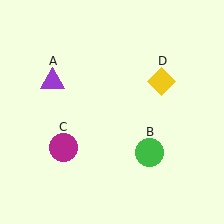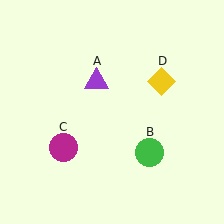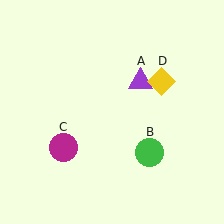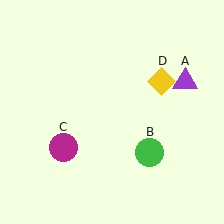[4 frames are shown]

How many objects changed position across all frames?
1 object changed position: purple triangle (object A).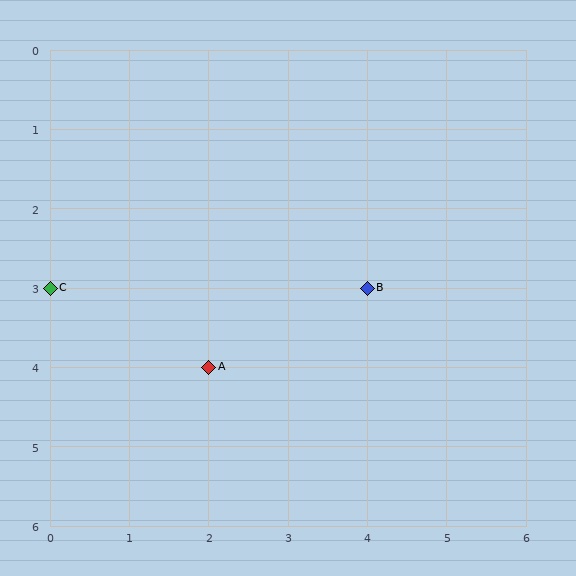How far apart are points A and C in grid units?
Points A and C are 2 columns and 1 row apart (about 2.2 grid units diagonally).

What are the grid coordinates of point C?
Point C is at grid coordinates (0, 3).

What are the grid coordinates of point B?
Point B is at grid coordinates (4, 3).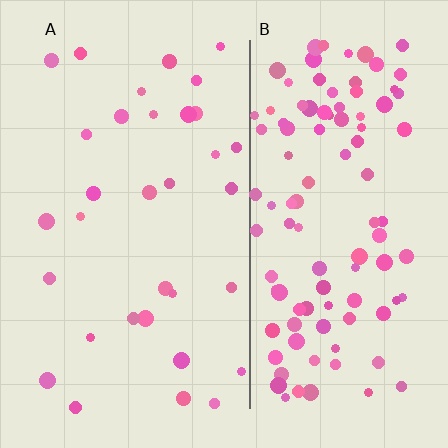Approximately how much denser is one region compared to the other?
Approximately 3.4× — region B over region A.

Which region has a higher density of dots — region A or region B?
B (the right).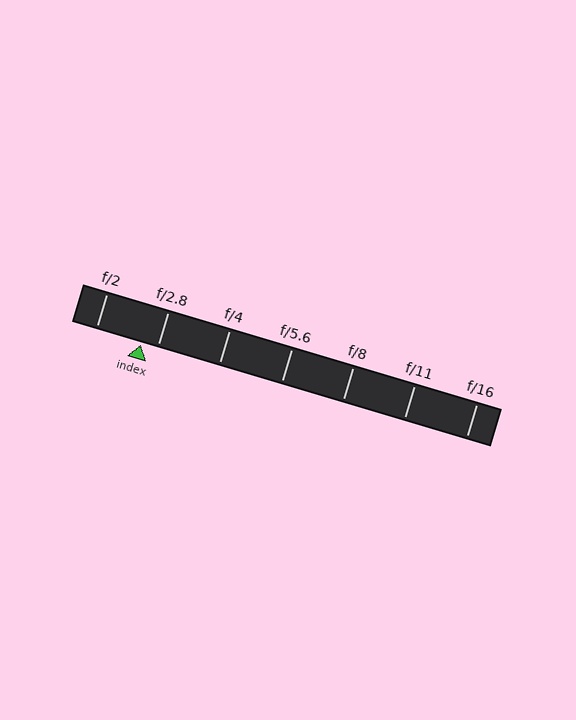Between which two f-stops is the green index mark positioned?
The index mark is between f/2 and f/2.8.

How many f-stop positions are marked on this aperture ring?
There are 7 f-stop positions marked.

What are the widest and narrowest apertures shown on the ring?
The widest aperture shown is f/2 and the narrowest is f/16.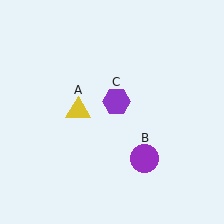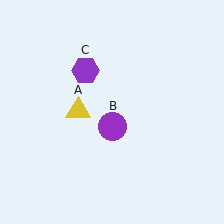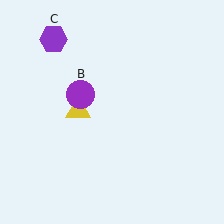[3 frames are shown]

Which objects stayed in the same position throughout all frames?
Yellow triangle (object A) remained stationary.